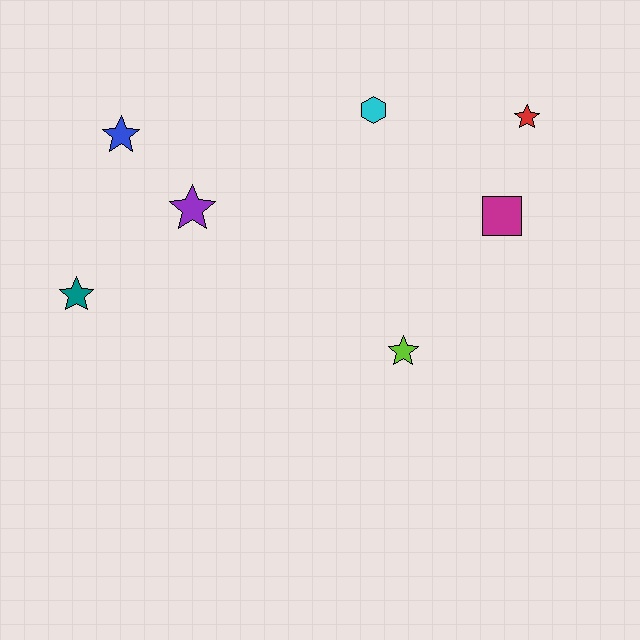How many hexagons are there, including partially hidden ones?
There is 1 hexagon.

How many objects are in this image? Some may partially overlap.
There are 7 objects.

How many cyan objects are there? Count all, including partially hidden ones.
There is 1 cyan object.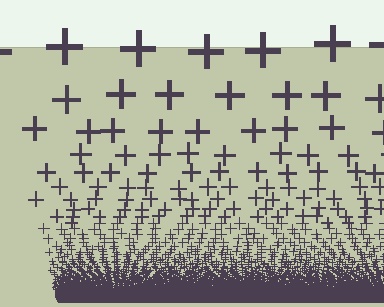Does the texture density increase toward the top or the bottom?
Density increases toward the bottom.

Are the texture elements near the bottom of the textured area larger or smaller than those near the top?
Smaller. The gradient is inverted — elements near the bottom are smaller and denser.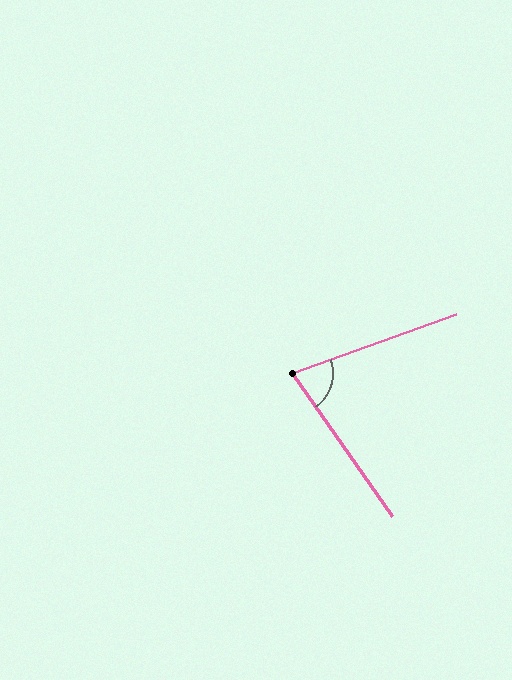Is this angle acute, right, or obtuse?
It is acute.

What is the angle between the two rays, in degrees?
Approximately 75 degrees.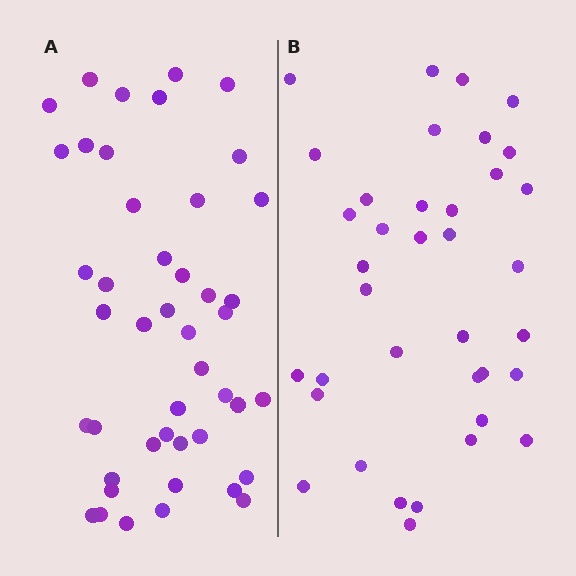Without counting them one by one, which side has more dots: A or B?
Region A (the left region) has more dots.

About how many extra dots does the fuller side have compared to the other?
Region A has roughly 8 or so more dots than region B.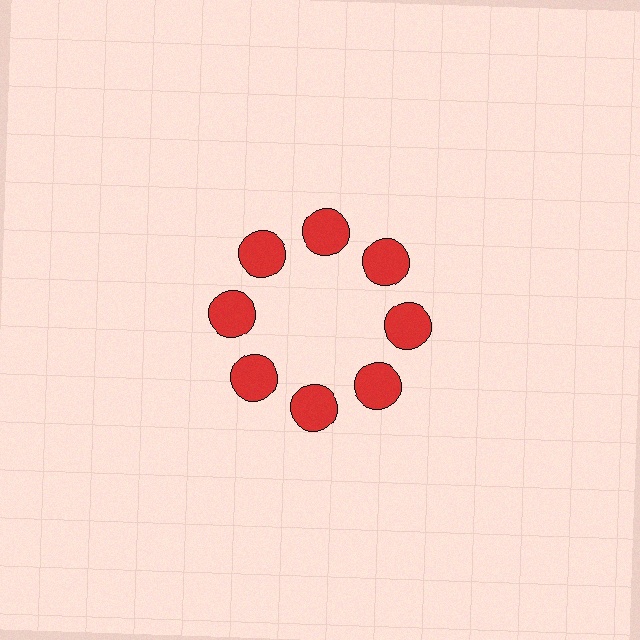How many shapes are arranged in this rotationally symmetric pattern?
There are 8 shapes, arranged in 8 groups of 1.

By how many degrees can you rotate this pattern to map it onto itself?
The pattern maps onto itself every 45 degrees of rotation.